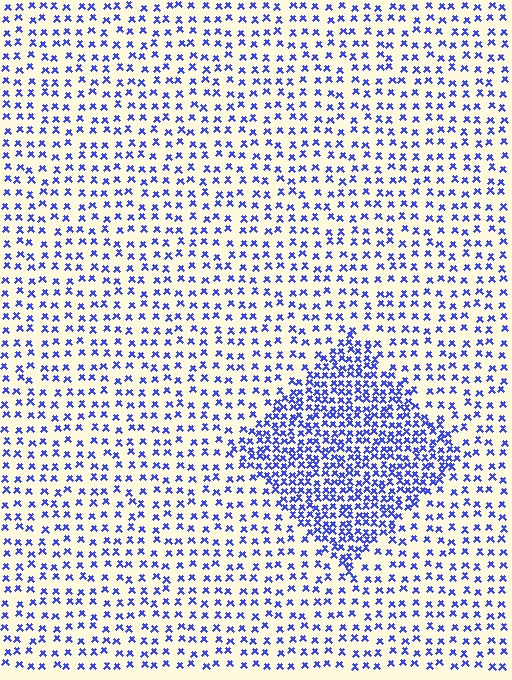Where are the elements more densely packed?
The elements are more densely packed inside the diamond boundary.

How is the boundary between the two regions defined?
The boundary is defined by a change in element density (approximately 2.3x ratio). All elements are the same color, size, and shape.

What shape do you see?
I see a diamond.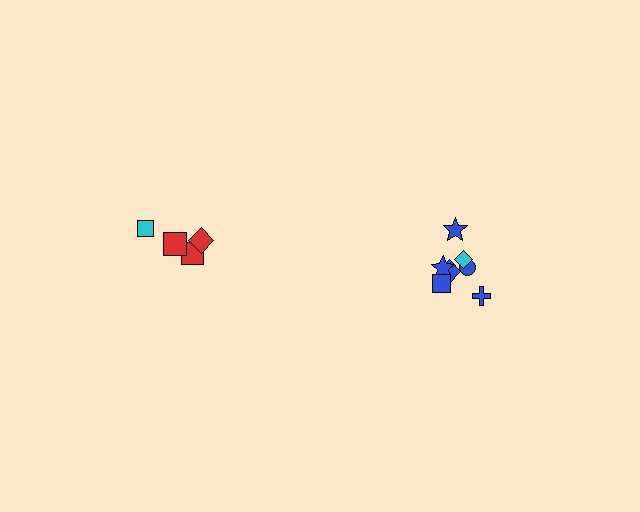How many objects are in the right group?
There are 7 objects.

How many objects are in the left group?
There are 4 objects.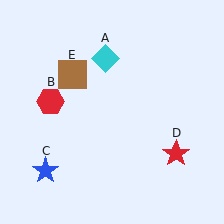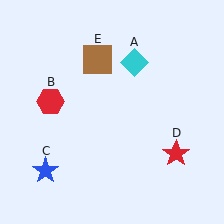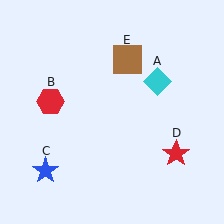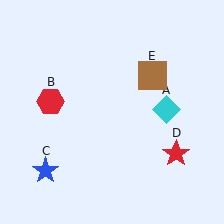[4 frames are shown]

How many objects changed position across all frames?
2 objects changed position: cyan diamond (object A), brown square (object E).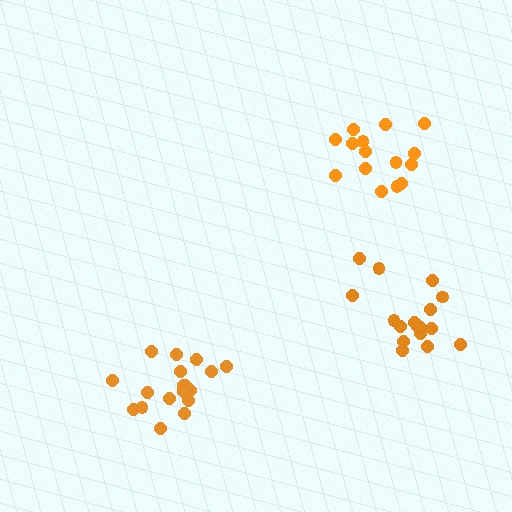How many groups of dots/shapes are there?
There are 3 groups.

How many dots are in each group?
Group 1: 19 dots, Group 2: 17 dots, Group 3: 15 dots (51 total).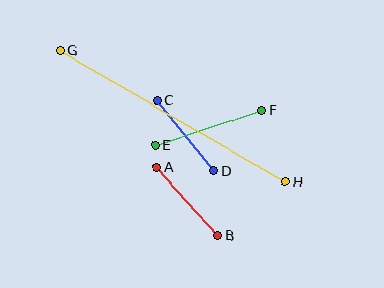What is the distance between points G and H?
The distance is approximately 260 pixels.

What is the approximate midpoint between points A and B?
The midpoint is at approximately (187, 201) pixels.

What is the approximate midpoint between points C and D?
The midpoint is at approximately (185, 135) pixels.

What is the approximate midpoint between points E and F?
The midpoint is at approximately (209, 127) pixels.